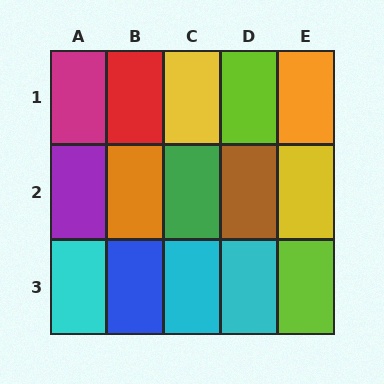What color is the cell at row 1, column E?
Orange.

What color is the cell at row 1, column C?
Yellow.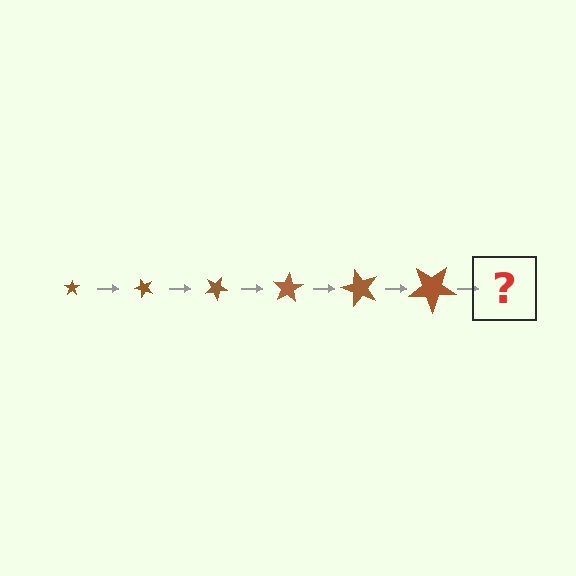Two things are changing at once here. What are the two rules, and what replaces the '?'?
The two rules are that the star grows larger each step and it rotates 50 degrees each step. The '?' should be a star, larger than the previous one and rotated 300 degrees from the start.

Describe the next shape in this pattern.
It should be a star, larger than the previous one and rotated 300 degrees from the start.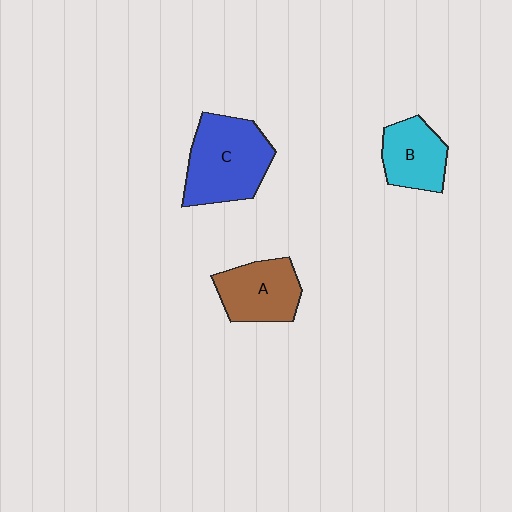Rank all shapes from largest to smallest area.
From largest to smallest: C (blue), A (brown), B (cyan).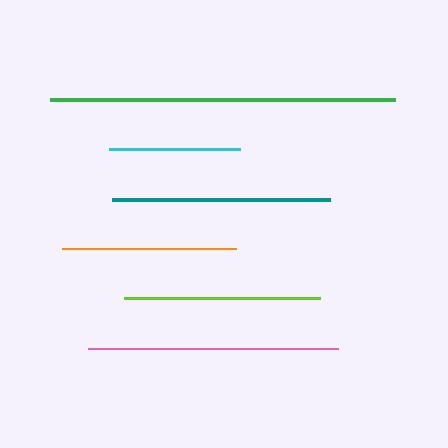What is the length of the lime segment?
The lime segment is approximately 196 pixels long.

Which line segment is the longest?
The green line is the longest at approximately 345 pixels.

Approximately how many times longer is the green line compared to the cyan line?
The green line is approximately 2.6 times the length of the cyan line.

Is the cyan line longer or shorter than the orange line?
The orange line is longer than the cyan line.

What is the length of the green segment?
The green segment is approximately 345 pixels long.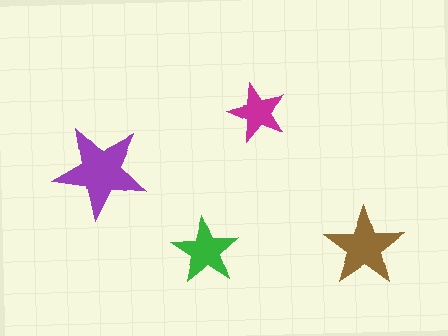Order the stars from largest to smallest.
the purple one, the brown one, the green one, the magenta one.